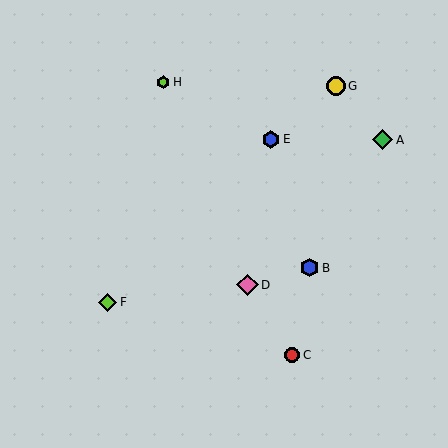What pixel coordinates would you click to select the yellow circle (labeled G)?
Click at (336, 86) to select the yellow circle G.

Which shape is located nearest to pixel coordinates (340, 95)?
The yellow circle (labeled G) at (336, 86) is nearest to that location.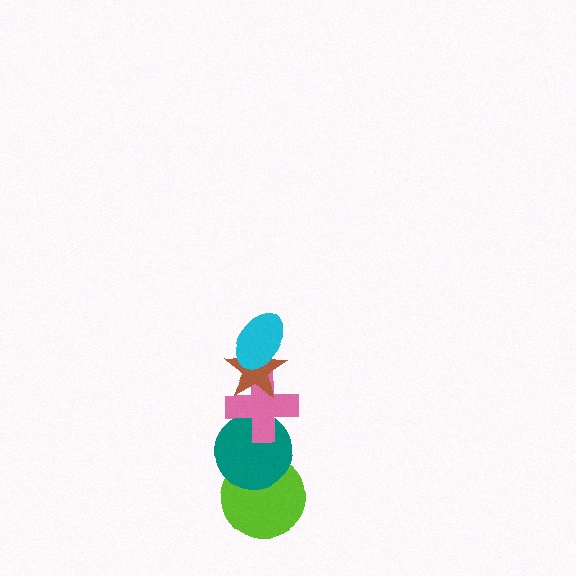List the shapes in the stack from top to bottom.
From top to bottom: the cyan ellipse, the brown star, the pink cross, the teal circle, the lime circle.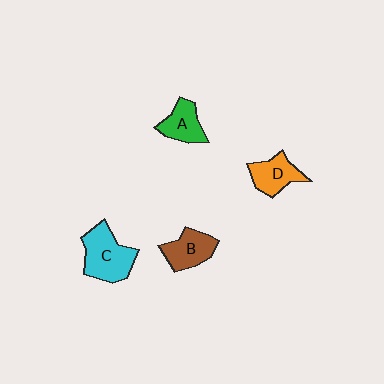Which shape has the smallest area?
Shape A (green).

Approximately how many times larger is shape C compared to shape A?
Approximately 1.6 times.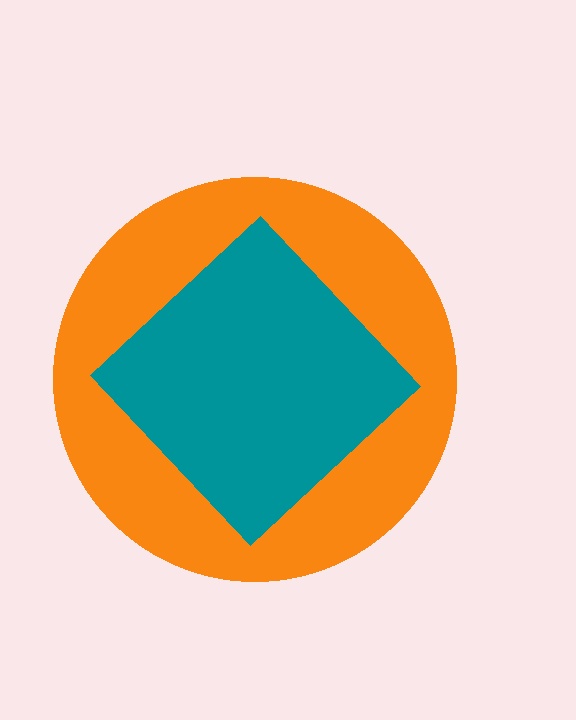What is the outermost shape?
The orange circle.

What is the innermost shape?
The teal diamond.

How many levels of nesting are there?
2.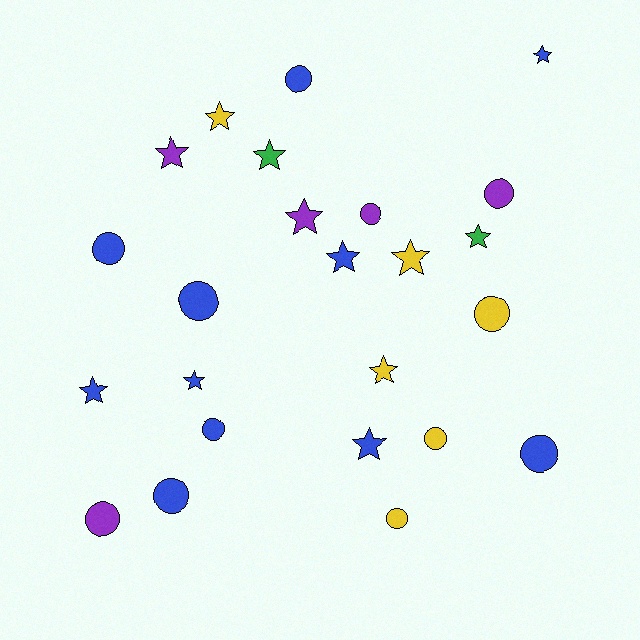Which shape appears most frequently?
Star, with 12 objects.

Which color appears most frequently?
Blue, with 11 objects.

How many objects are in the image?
There are 24 objects.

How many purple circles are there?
There are 3 purple circles.